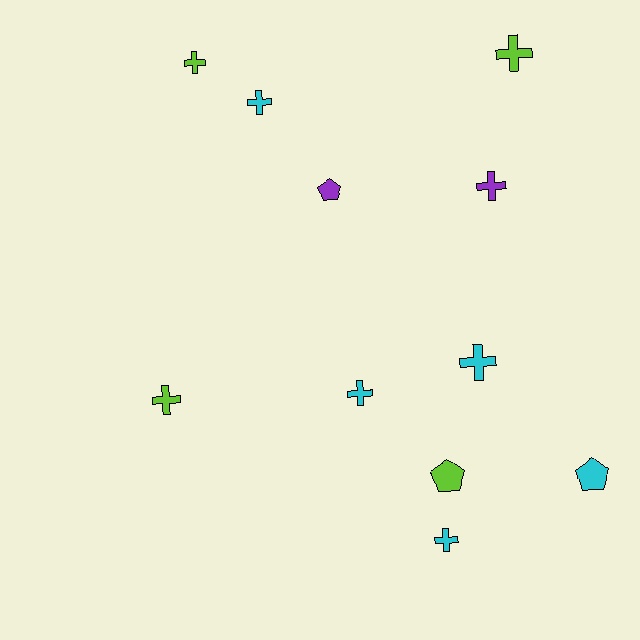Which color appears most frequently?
Cyan, with 5 objects.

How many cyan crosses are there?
There are 4 cyan crosses.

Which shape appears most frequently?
Cross, with 8 objects.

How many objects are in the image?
There are 11 objects.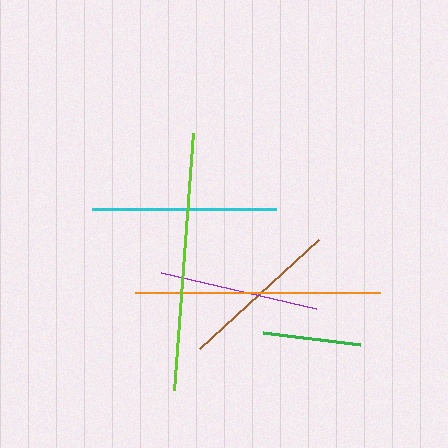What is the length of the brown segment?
The brown segment is approximately 161 pixels long.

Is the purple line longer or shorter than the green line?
The purple line is longer than the green line.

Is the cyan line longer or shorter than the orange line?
The orange line is longer than the cyan line.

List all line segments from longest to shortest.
From longest to shortest: lime, orange, cyan, brown, purple, green.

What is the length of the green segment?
The green segment is approximately 98 pixels long.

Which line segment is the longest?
The lime line is the longest at approximately 258 pixels.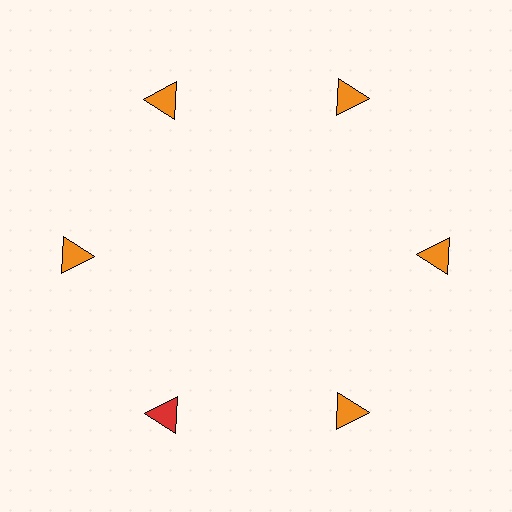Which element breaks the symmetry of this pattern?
The red triangle at roughly the 7 o'clock position breaks the symmetry. All other shapes are orange triangles.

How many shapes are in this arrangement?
There are 6 shapes arranged in a ring pattern.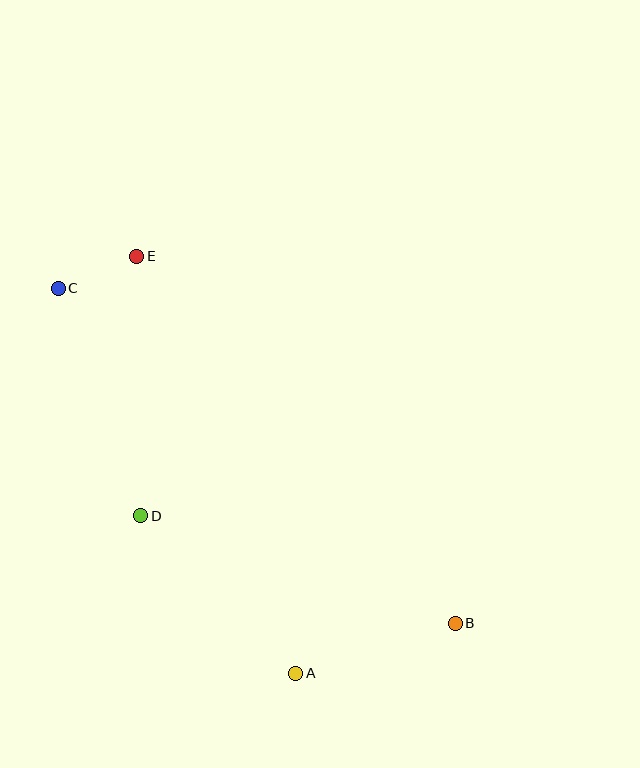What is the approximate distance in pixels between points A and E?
The distance between A and E is approximately 446 pixels.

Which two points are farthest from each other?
Points B and C are farthest from each other.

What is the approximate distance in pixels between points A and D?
The distance between A and D is approximately 221 pixels.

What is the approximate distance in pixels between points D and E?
The distance between D and E is approximately 260 pixels.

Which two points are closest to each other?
Points C and E are closest to each other.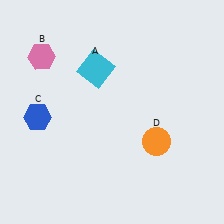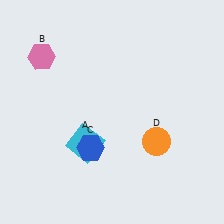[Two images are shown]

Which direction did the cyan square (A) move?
The cyan square (A) moved down.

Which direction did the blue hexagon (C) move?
The blue hexagon (C) moved right.